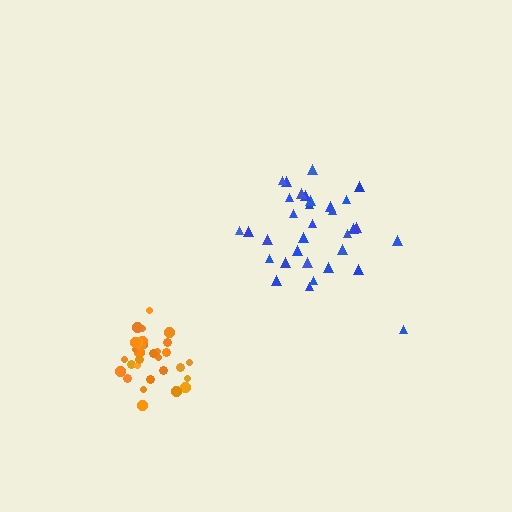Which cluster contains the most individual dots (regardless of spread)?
Blue (33).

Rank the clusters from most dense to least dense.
orange, blue.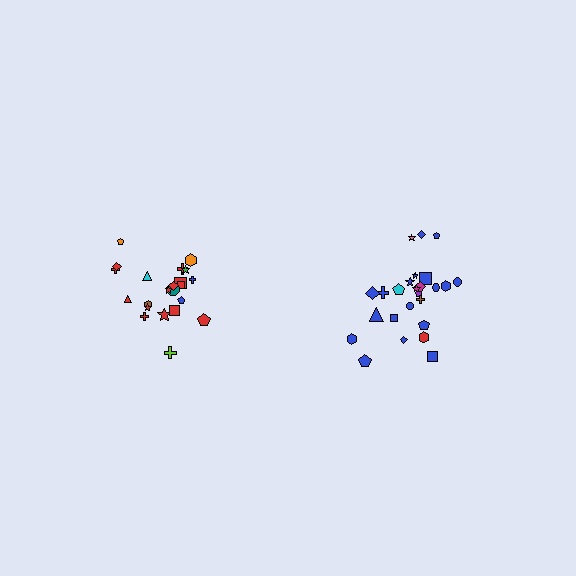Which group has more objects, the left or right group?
The right group.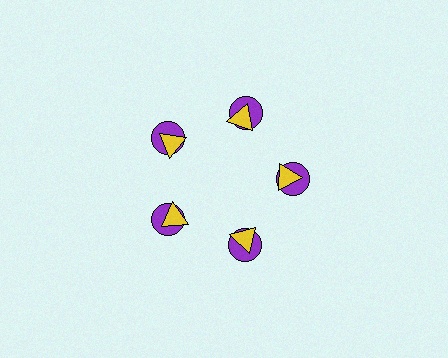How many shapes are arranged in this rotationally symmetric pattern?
There are 10 shapes, arranged in 5 groups of 2.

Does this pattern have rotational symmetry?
Yes, this pattern has 5-fold rotational symmetry. It looks the same after rotating 72 degrees around the center.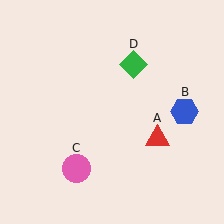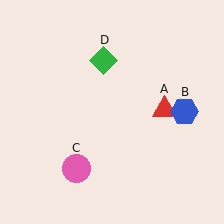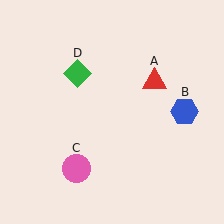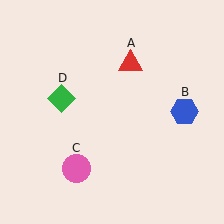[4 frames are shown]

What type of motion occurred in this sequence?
The red triangle (object A), green diamond (object D) rotated counterclockwise around the center of the scene.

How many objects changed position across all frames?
2 objects changed position: red triangle (object A), green diamond (object D).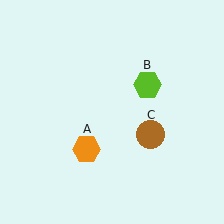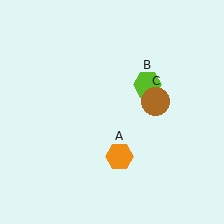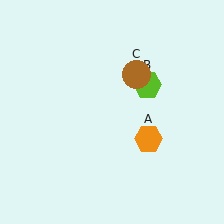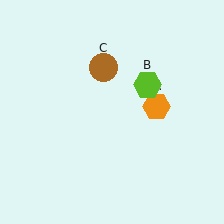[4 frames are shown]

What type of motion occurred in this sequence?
The orange hexagon (object A), brown circle (object C) rotated counterclockwise around the center of the scene.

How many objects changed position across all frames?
2 objects changed position: orange hexagon (object A), brown circle (object C).